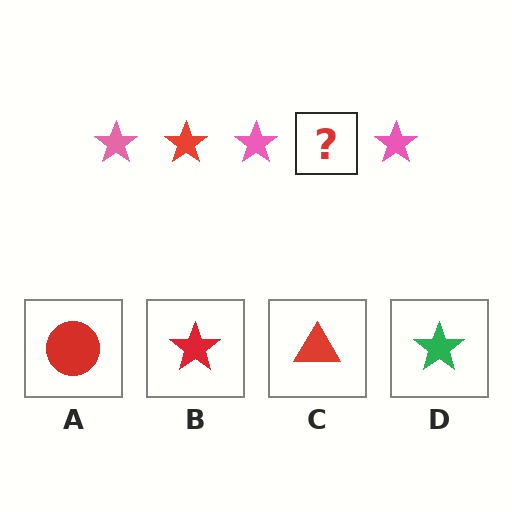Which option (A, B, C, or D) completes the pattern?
B.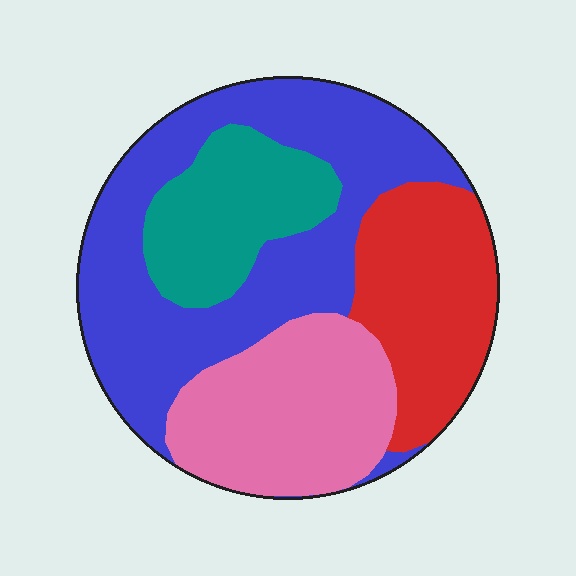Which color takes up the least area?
Teal, at roughly 15%.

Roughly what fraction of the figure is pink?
Pink takes up about one quarter (1/4) of the figure.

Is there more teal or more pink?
Pink.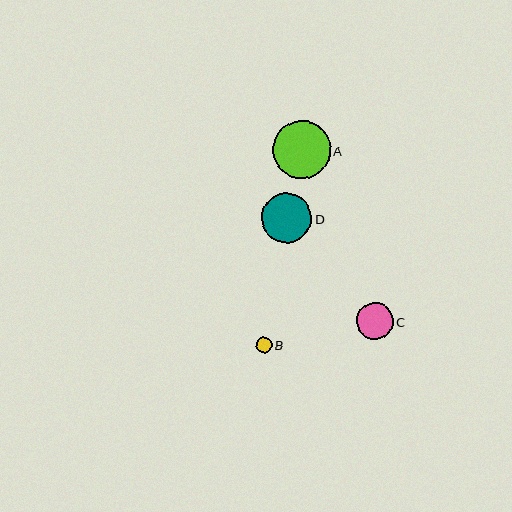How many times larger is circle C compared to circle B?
Circle C is approximately 2.3 times the size of circle B.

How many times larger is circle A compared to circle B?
Circle A is approximately 3.6 times the size of circle B.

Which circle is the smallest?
Circle B is the smallest with a size of approximately 16 pixels.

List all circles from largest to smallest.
From largest to smallest: A, D, C, B.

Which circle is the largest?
Circle A is the largest with a size of approximately 58 pixels.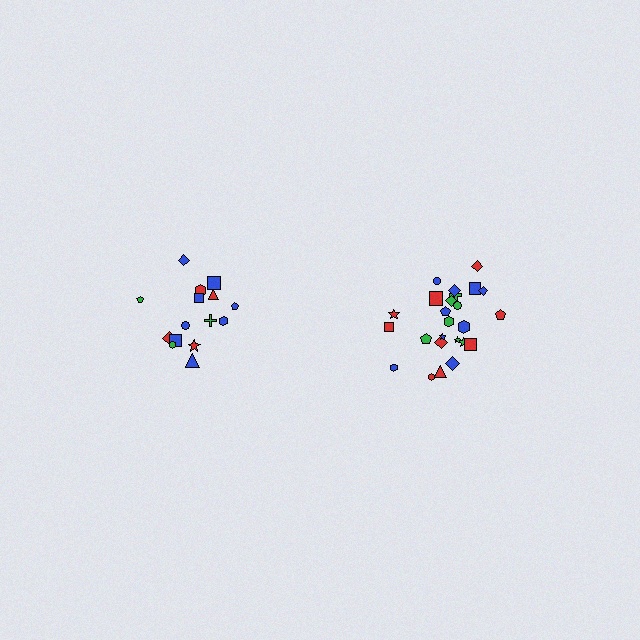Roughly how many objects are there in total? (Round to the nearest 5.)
Roughly 40 objects in total.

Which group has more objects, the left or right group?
The right group.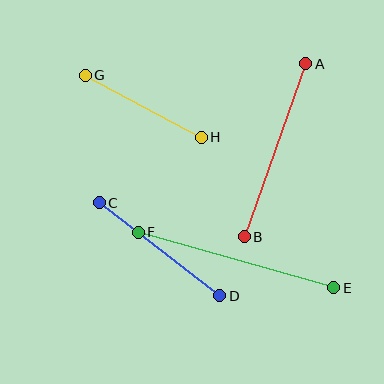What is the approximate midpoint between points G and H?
The midpoint is at approximately (143, 106) pixels.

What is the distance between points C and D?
The distance is approximately 152 pixels.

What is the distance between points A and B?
The distance is approximately 184 pixels.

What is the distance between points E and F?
The distance is approximately 203 pixels.